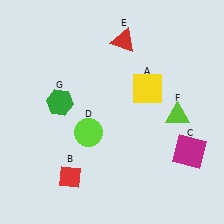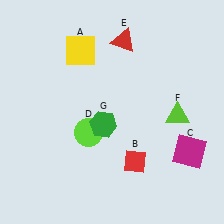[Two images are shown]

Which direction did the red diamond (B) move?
The red diamond (B) moved right.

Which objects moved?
The objects that moved are: the yellow square (A), the red diamond (B), the green hexagon (G).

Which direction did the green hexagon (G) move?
The green hexagon (G) moved right.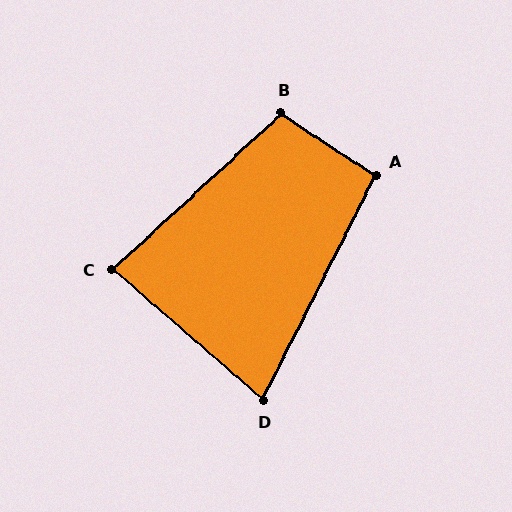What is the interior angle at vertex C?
Approximately 84 degrees (acute).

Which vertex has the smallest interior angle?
D, at approximately 76 degrees.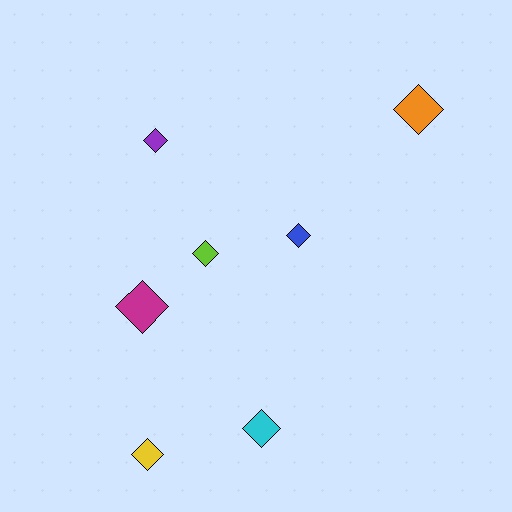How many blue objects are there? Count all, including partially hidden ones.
There is 1 blue object.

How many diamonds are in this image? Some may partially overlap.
There are 7 diamonds.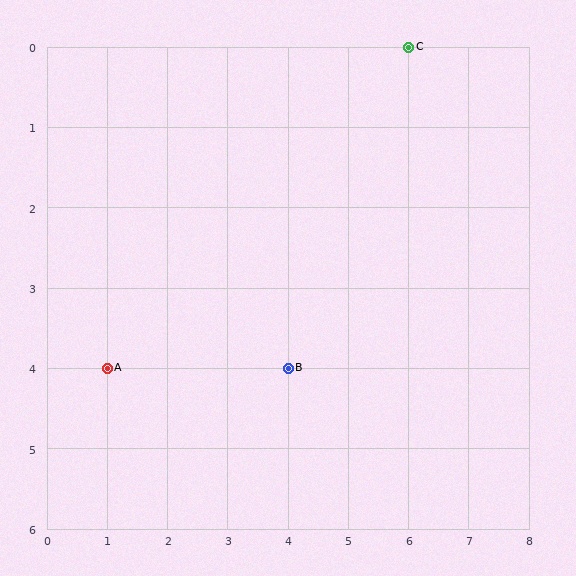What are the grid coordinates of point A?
Point A is at grid coordinates (1, 4).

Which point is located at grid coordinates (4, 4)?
Point B is at (4, 4).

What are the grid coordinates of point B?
Point B is at grid coordinates (4, 4).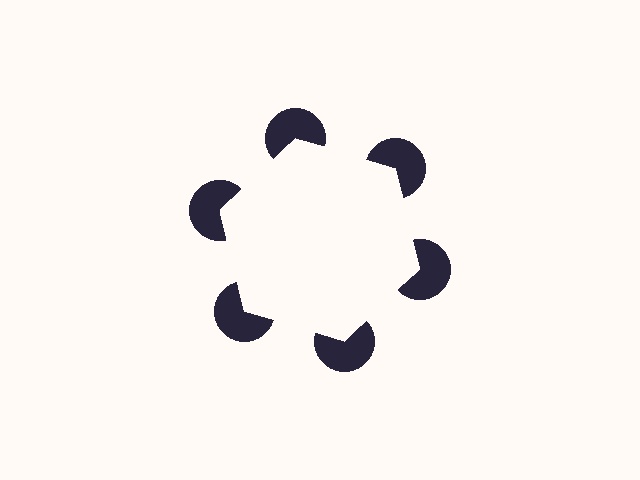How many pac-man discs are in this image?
There are 6 — one at each vertex of the illusory hexagon.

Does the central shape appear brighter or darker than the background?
It typically appears slightly brighter than the background, even though no actual brightness change is drawn.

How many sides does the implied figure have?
6 sides.